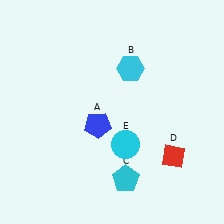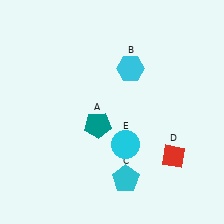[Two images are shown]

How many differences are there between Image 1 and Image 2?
There is 1 difference between the two images.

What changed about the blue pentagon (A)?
In Image 1, A is blue. In Image 2, it changed to teal.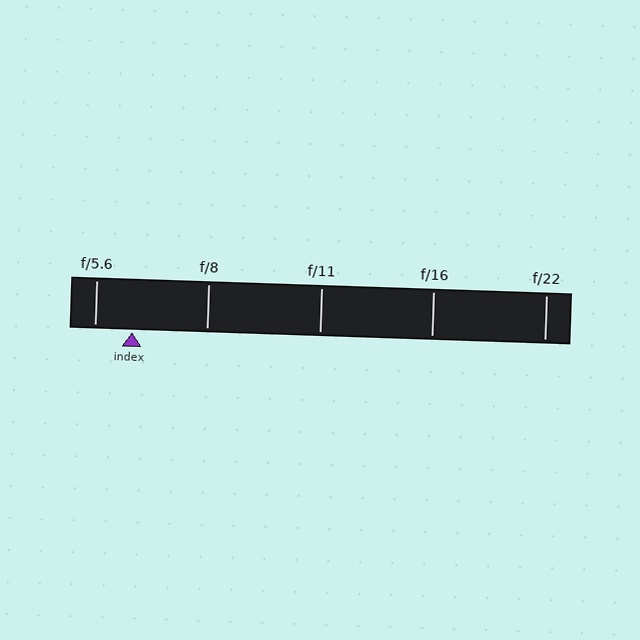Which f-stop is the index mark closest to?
The index mark is closest to f/5.6.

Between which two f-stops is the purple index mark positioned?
The index mark is between f/5.6 and f/8.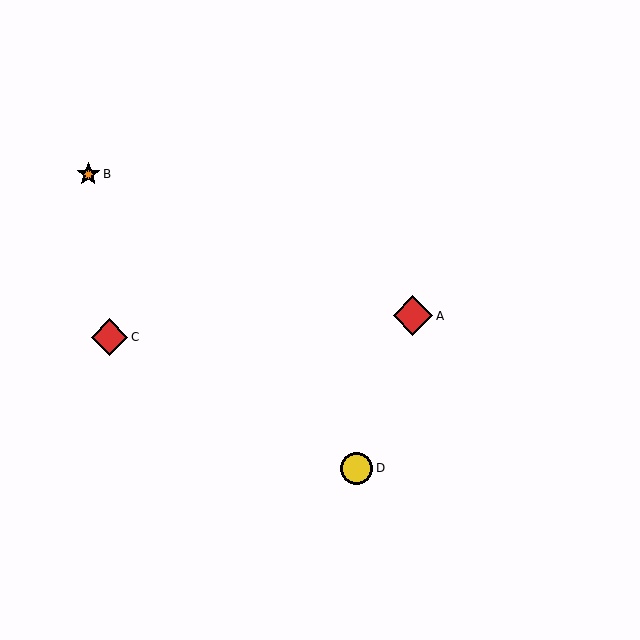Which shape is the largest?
The red diamond (labeled A) is the largest.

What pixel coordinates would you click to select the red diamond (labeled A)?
Click at (413, 316) to select the red diamond A.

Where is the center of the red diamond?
The center of the red diamond is at (413, 316).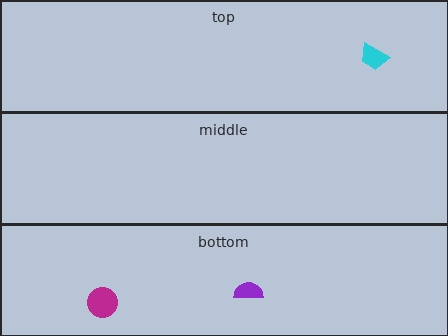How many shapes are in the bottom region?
2.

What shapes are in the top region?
The cyan trapezoid.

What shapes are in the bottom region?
The magenta circle, the purple semicircle.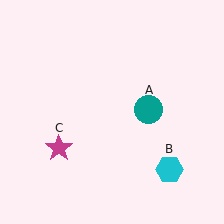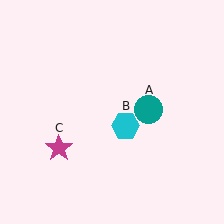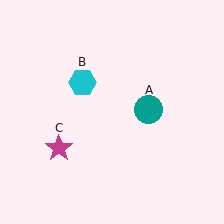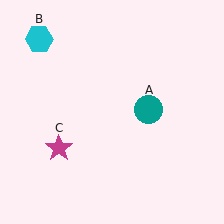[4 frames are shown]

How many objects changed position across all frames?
1 object changed position: cyan hexagon (object B).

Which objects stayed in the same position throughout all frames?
Teal circle (object A) and magenta star (object C) remained stationary.